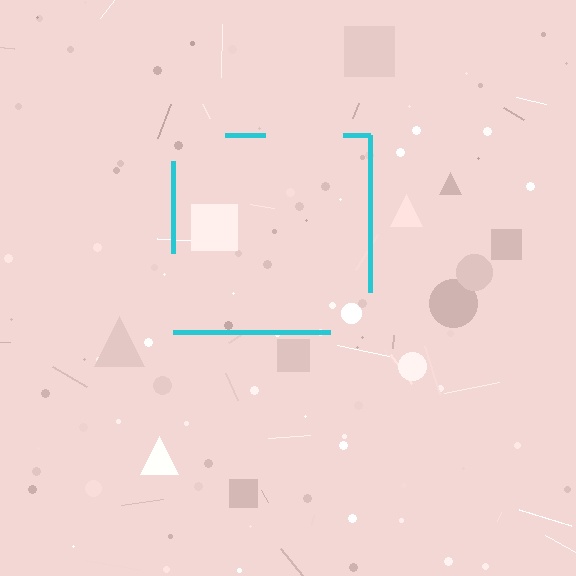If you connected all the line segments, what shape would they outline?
They would outline a square.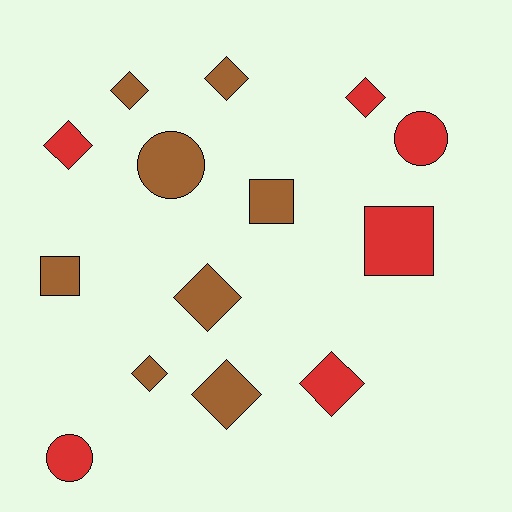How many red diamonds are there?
There are 3 red diamonds.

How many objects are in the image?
There are 14 objects.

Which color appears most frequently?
Brown, with 8 objects.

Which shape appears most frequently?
Diamond, with 8 objects.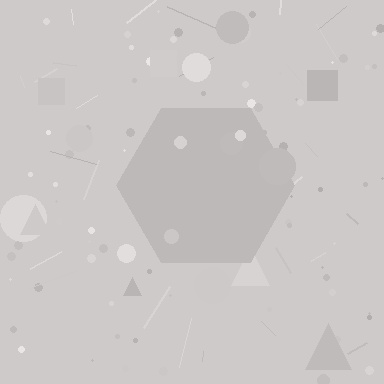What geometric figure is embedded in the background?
A hexagon is embedded in the background.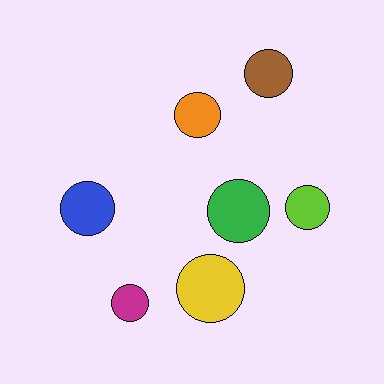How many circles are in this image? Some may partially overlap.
There are 7 circles.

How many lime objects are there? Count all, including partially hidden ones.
There is 1 lime object.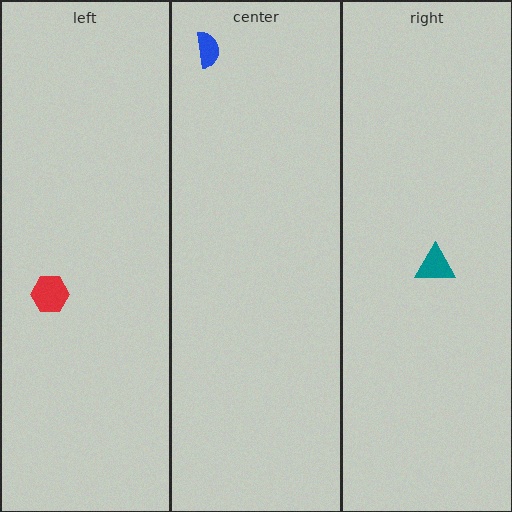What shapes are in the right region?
The teal triangle.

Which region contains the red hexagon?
The left region.